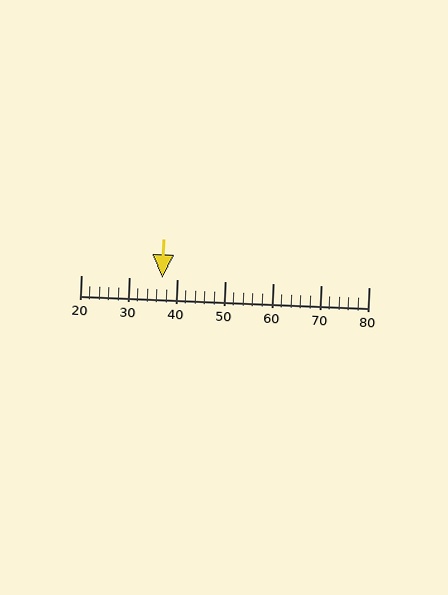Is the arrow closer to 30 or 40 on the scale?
The arrow is closer to 40.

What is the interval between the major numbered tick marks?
The major tick marks are spaced 10 units apart.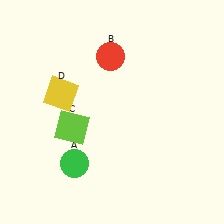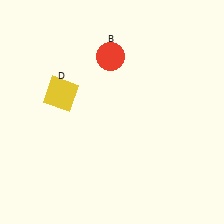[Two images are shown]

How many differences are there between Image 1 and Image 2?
There are 2 differences between the two images.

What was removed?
The green circle (A), the lime square (C) were removed in Image 2.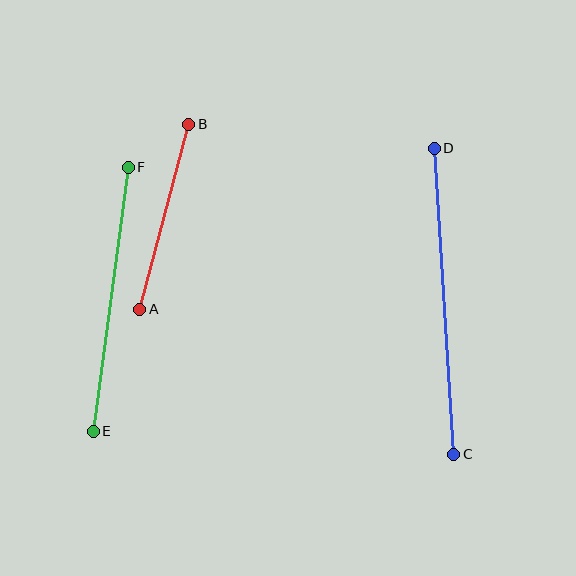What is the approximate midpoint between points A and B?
The midpoint is at approximately (164, 217) pixels.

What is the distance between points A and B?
The distance is approximately 191 pixels.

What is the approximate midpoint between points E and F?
The midpoint is at approximately (111, 299) pixels.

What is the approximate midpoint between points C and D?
The midpoint is at approximately (444, 301) pixels.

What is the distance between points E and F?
The distance is approximately 266 pixels.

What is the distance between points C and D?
The distance is approximately 306 pixels.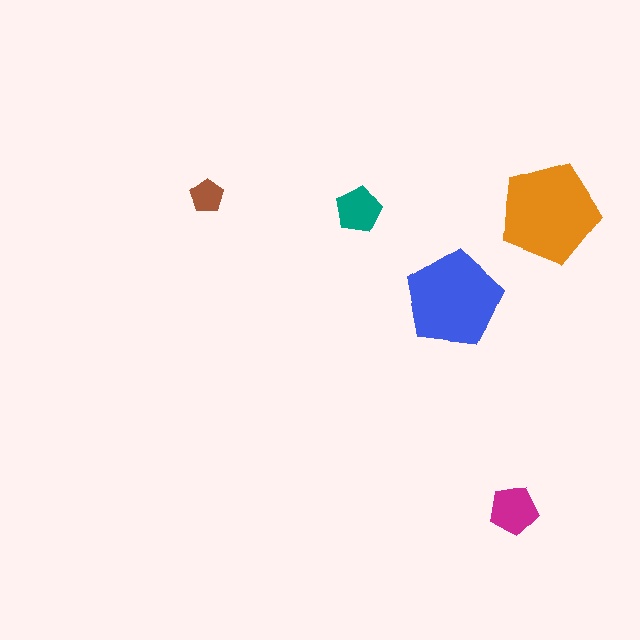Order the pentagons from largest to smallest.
the orange one, the blue one, the magenta one, the teal one, the brown one.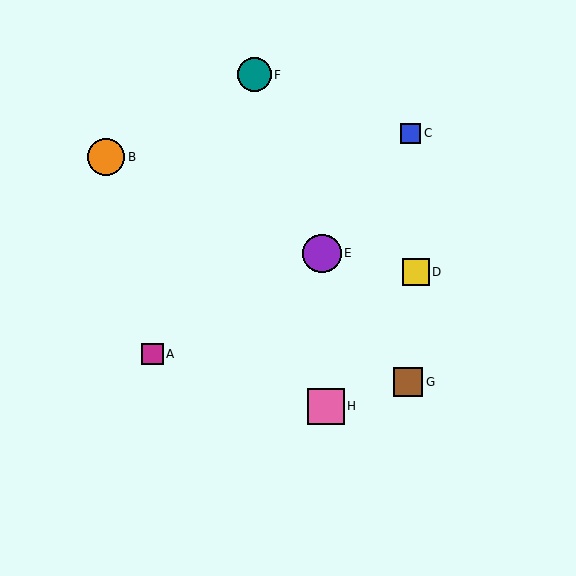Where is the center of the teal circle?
The center of the teal circle is at (255, 75).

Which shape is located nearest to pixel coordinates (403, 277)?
The yellow square (labeled D) at (416, 272) is nearest to that location.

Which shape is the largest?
The purple circle (labeled E) is the largest.